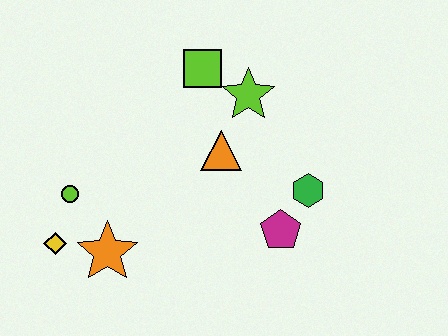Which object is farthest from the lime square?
The yellow diamond is farthest from the lime square.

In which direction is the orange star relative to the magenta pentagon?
The orange star is to the left of the magenta pentagon.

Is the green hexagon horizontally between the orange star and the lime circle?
No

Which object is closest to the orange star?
The yellow diamond is closest to the orange star.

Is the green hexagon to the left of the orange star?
No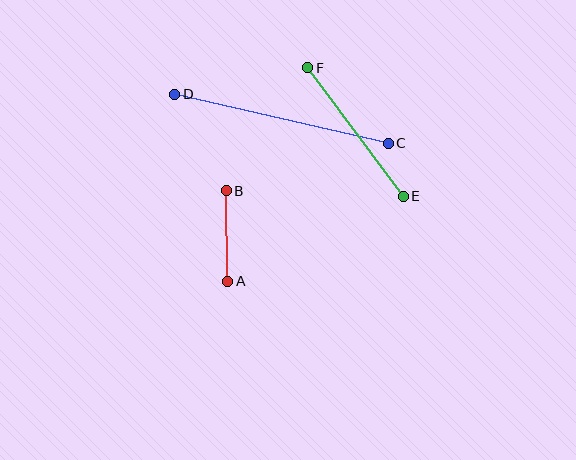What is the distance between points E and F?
The distance is approximately 160 pixels.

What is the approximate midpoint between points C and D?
The midpoint is at approximately (282, 119) pixels.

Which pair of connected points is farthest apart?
Points C and D are farthest apart.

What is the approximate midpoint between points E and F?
The midpoint is at approximately (356, 132) pixels.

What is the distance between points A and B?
The distance is approximately 90 pixels.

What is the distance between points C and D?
The distance is approximately 219 pixels.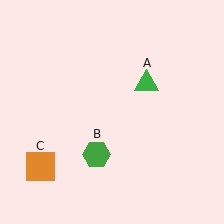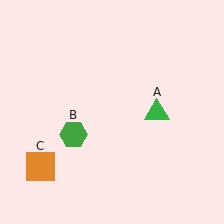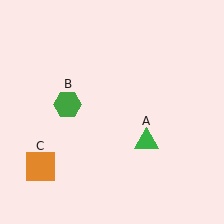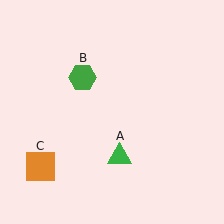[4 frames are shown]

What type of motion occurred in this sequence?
The green triangle (object A), green hexagon (object B) rotated clockwise around the center of the scene.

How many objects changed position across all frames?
2 objects changed position: green triangle (object A), green hexagon (object B).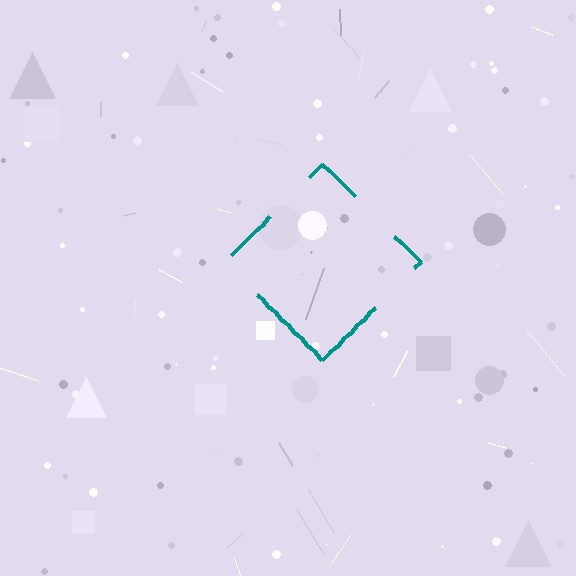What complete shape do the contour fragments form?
The contour fragments form a diamond.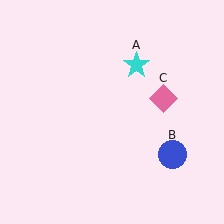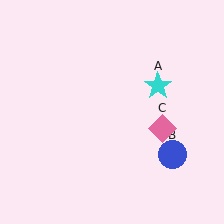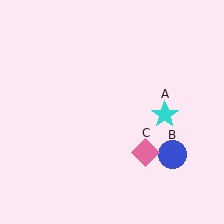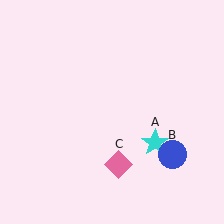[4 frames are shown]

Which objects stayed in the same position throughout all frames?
Blue circle (object B) remained stationary.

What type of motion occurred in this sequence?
The cyan star (object A), pink diamond (object C) rotated clockwise around the center of the scene.